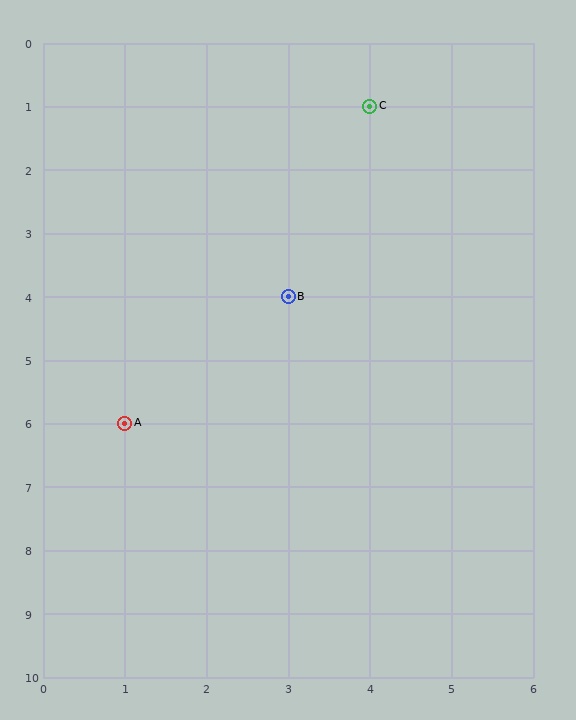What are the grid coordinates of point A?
Point A is at grid coordinates (1, 6).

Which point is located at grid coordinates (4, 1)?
Point C is at (4, 1).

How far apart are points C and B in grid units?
Points C and B are 1 column and 3 rows apart (about 3.2 grid units diagonally).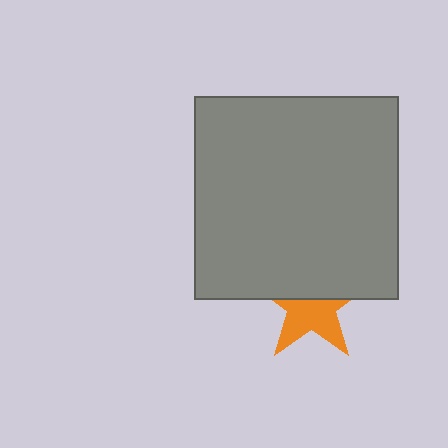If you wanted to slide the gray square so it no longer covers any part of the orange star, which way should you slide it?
Slide it up — that is the most direct way to separate the two shapes.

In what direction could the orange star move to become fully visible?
The orange star could move down. That would shift it out from behind the gray square entirely.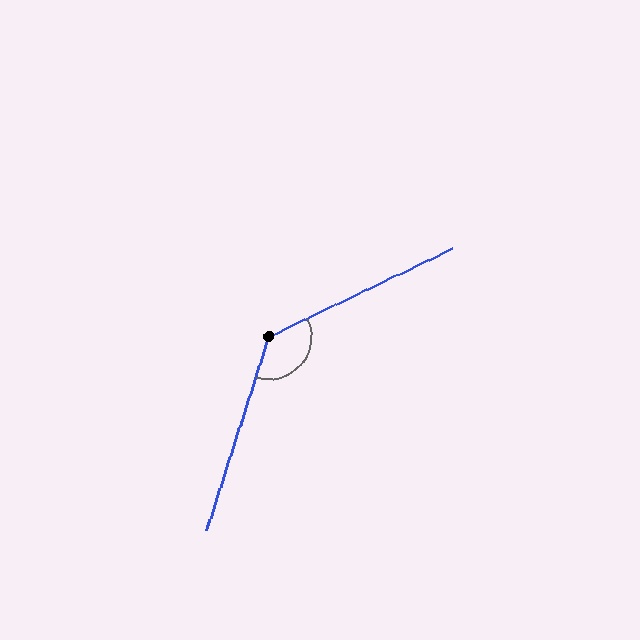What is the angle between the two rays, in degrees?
Approximately 133 degrees.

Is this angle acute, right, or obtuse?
It is obtuse.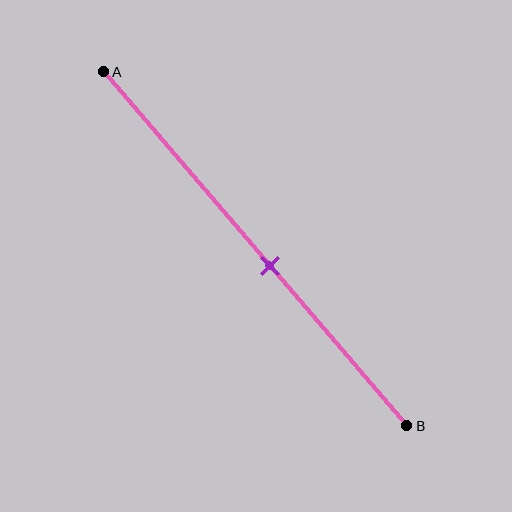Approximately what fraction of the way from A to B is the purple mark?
The purple mark is approximately 55% of the way from A to B.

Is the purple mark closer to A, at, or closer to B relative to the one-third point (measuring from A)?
The purple mark is closer to point B than the one-third point of segment AB.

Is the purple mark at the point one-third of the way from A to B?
No, the mark is at about 55% from A, not at the 33% one-third point.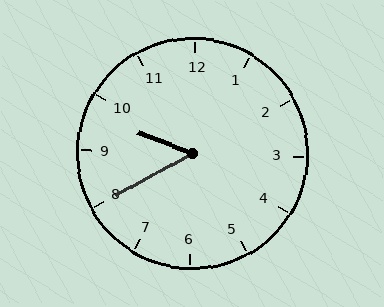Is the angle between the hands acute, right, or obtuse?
It is acute.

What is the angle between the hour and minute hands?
Approximately 50 degrees.